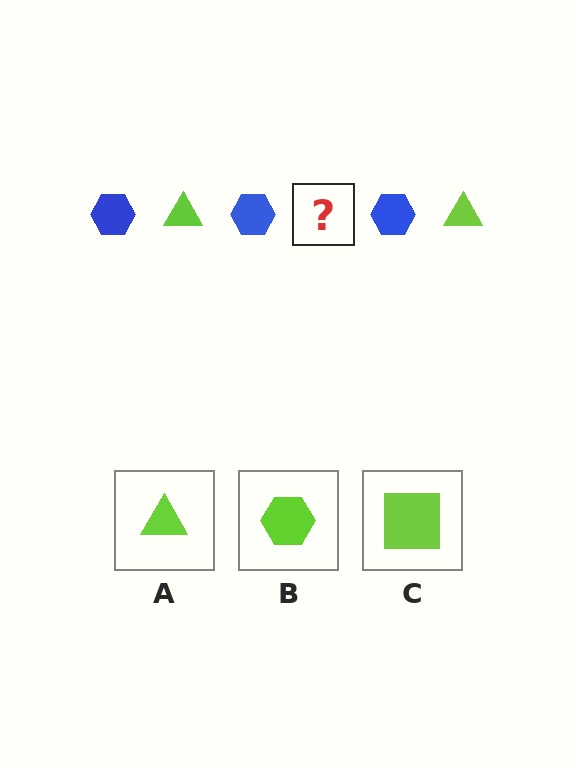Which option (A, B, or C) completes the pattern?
A.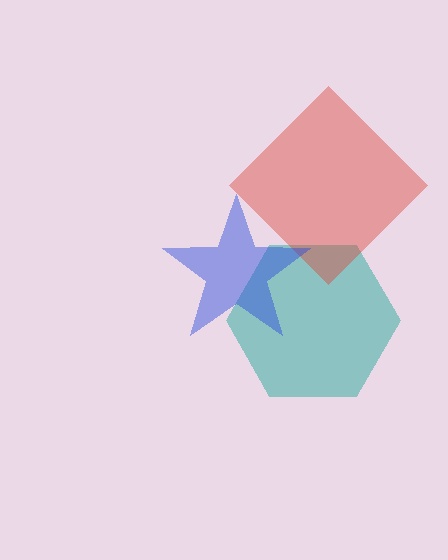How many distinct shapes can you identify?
There are 3 distinct shapes: a teal hexagon, a red diamond, a blue star.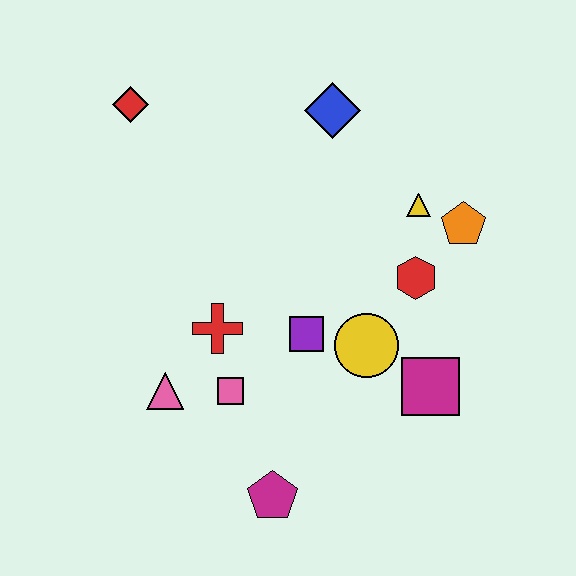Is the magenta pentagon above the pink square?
No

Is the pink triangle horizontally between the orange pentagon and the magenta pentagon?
No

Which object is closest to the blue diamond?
The yellow triangle is closest to the blue diamond.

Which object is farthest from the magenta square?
The red diamond is farthest from the magenta square.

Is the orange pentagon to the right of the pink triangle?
Yes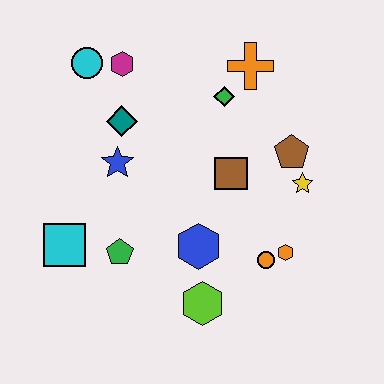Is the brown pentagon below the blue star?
No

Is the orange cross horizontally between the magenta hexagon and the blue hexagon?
No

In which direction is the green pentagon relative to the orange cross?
The green pentagon is below the orange cross.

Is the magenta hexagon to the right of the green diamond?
No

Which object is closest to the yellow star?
The brown pentagon is closest to the yellow star.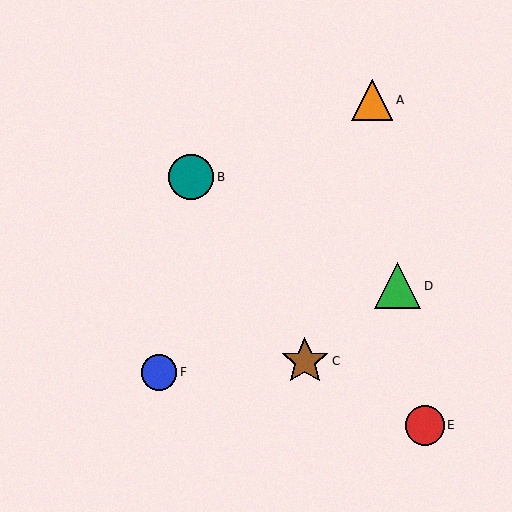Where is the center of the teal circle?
The center of the teal circle is at (191, 177).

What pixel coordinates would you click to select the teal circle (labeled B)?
Click at (191, 177) to select the teal circle B.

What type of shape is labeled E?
Shape E is a red circle.